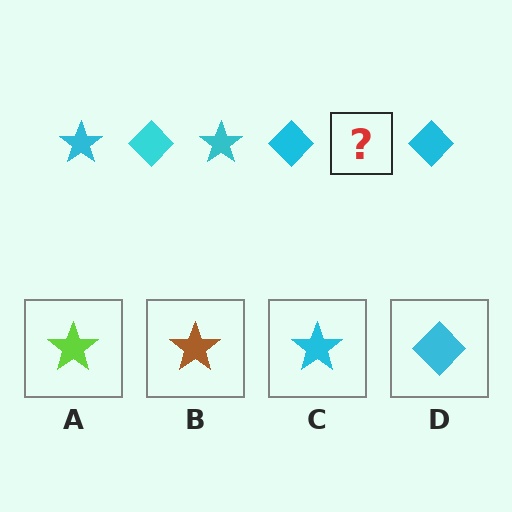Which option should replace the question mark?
Option C.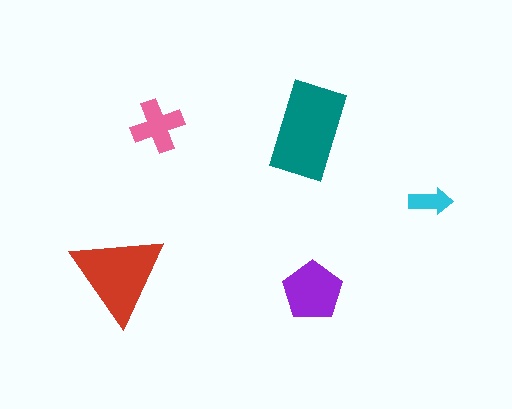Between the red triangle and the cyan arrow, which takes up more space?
The red triangle.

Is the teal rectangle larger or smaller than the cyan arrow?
Larger.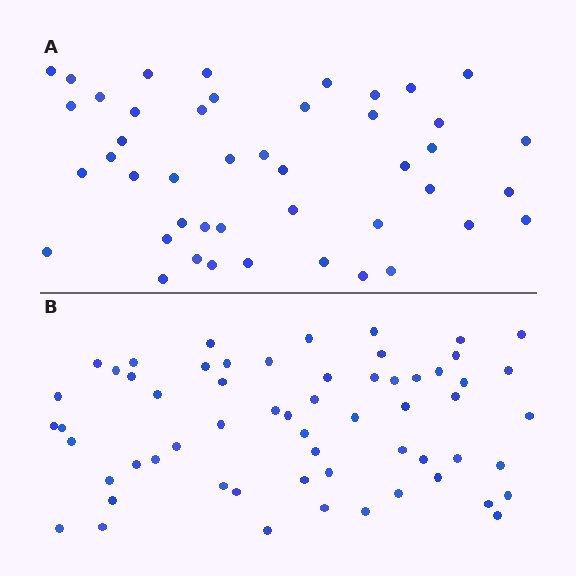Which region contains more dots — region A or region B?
Region B (the bottom region) has more dots.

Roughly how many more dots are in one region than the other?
Region B has approximately 15 more dots than region A.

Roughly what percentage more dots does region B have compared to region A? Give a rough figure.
About 35% more.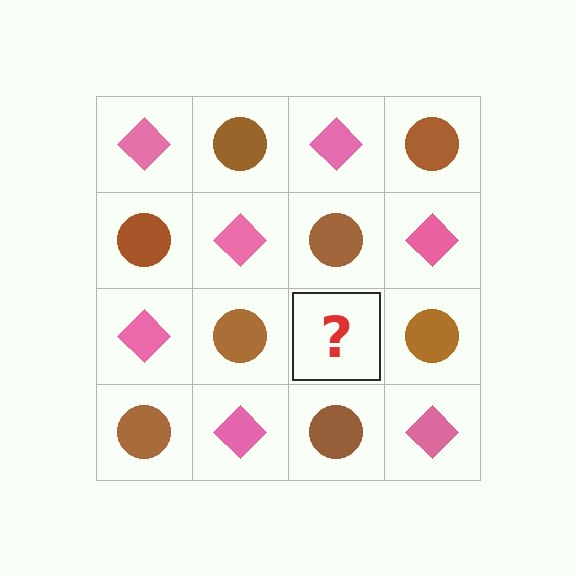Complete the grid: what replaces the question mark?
The question mark should be replaced with a pink diamond.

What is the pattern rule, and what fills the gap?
The rule is that it alternates pink diamond and brown circle in a checkerboard pattern. The gap should be filled with a pink diamond.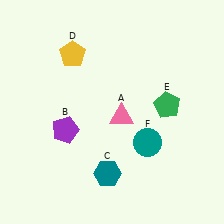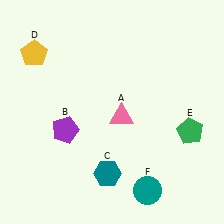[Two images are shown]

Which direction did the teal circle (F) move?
The teal circle (F) moved down.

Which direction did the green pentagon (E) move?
The green pentagon (E) moved down.